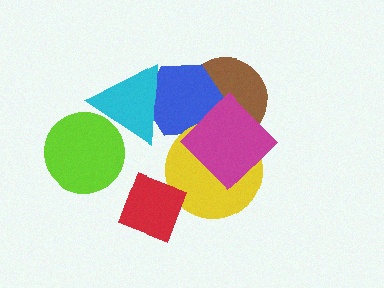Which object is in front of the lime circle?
The cyan triangle is in front of the lime circle.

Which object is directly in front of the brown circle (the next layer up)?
The blue hexagon is directly in front of the brown circle.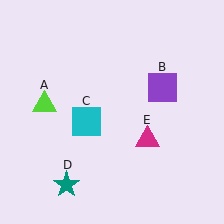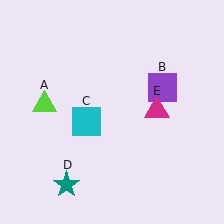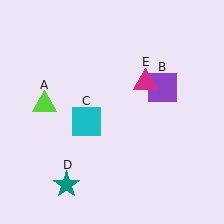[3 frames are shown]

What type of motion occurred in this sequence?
The magenta triangle (object E) rotated counterclockwise around the center of the scene.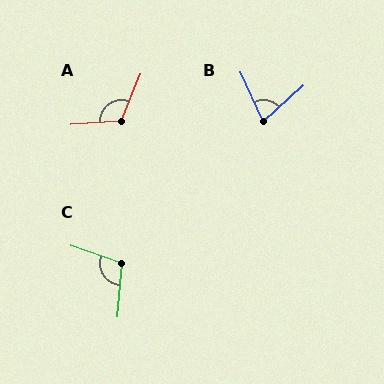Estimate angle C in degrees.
Approximately 104 degrees.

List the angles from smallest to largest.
B (72°), C (104°), A (117°).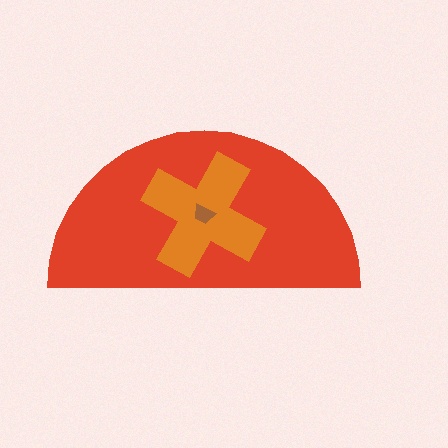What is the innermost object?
The brown trapezoid.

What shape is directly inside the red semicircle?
The orange cross.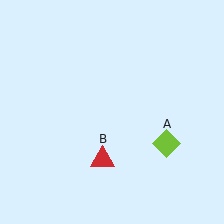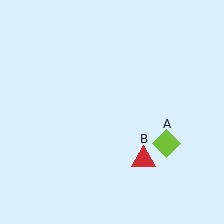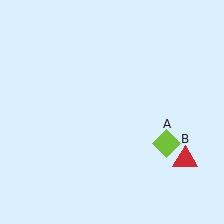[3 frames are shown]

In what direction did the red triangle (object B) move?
The red triangle (object B) moved right.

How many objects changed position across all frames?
1 object changed position: red triangle (object B).